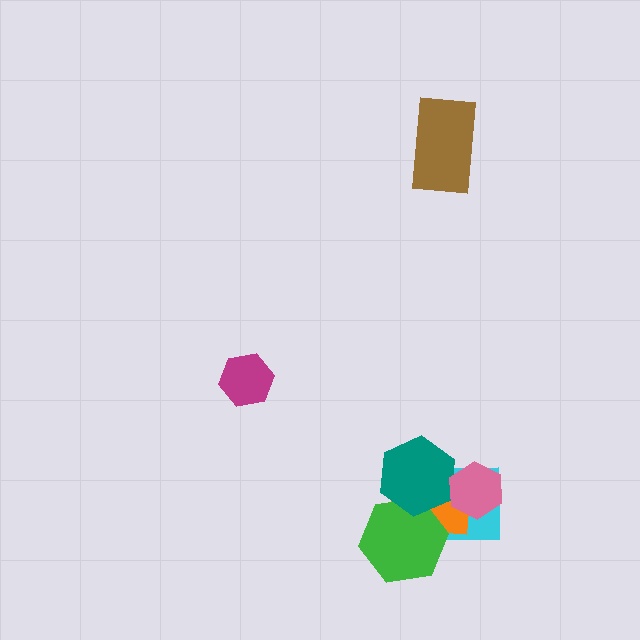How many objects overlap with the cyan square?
4 objects overlap with the cyan square.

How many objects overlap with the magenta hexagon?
0 objects overlap with the magenta hexagon.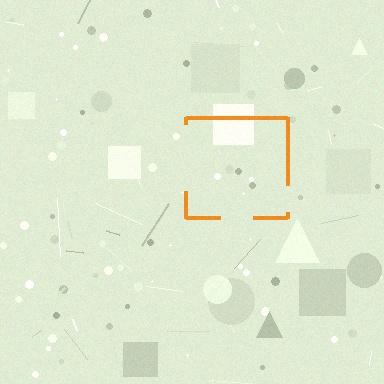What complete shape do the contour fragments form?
The contour fragments form a square.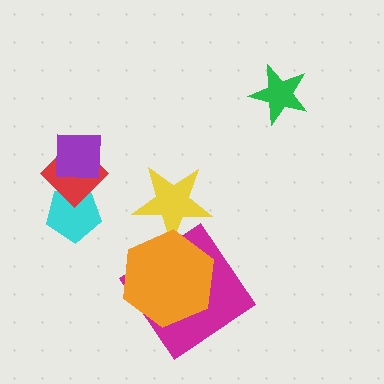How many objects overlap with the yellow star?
1 object overlaps with the yellow star.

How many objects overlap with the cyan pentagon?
1 object overlaps with the cyan pentagon.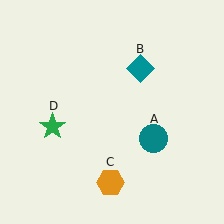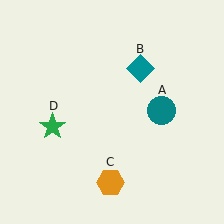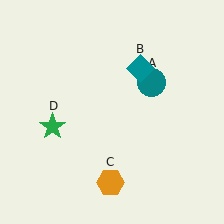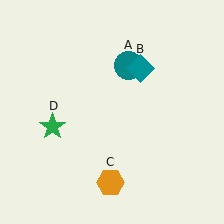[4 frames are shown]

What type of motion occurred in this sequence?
The teal circle (object A) rotated counterclockwise around the center of the scene.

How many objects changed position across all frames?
1 object changed position: teal circle (object A).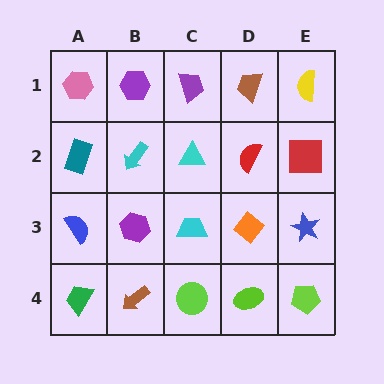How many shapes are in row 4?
5 shapes.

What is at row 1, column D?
A brown trapezoid.